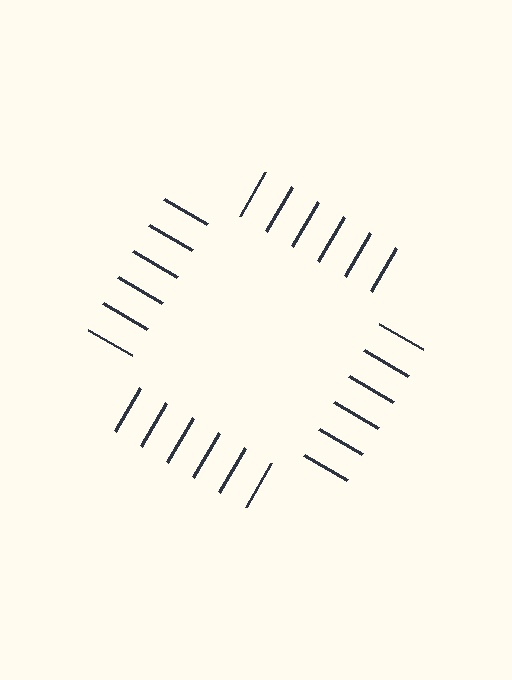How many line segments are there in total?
24 — 6 along each of the 4 edges.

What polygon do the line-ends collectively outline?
An illusory square — the line segments terminate on its edges but no continuous stroke is drawn.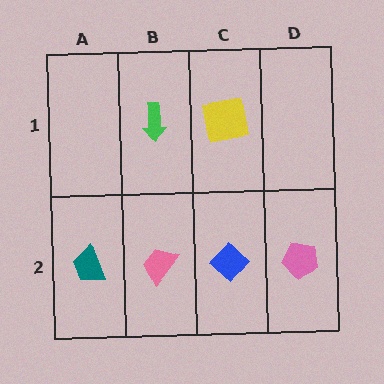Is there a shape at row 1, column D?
No, that cell is empty.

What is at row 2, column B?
A pink trapezoid.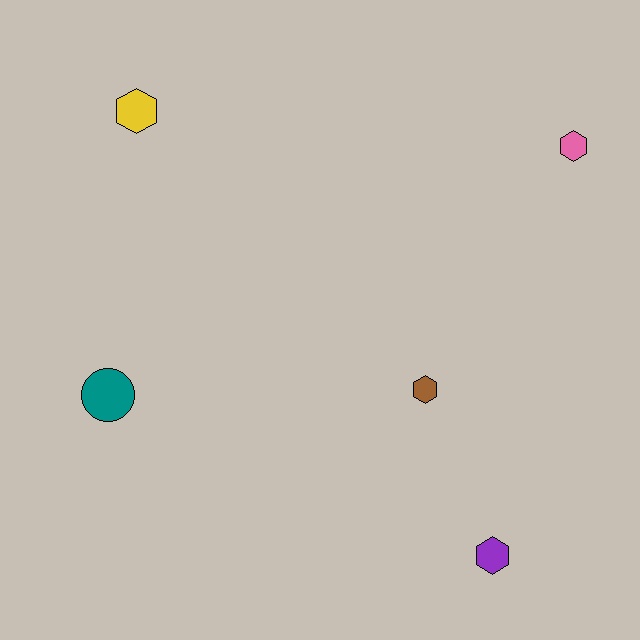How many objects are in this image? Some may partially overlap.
There are 5 objects.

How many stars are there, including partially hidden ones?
There are no stars.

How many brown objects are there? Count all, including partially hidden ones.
There is 1 brown object.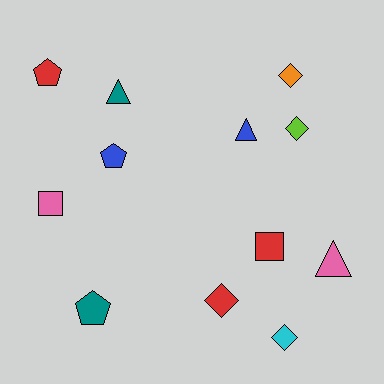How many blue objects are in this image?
There are 2 blue objects.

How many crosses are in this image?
There are no crosses.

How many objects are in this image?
There are 12 objects.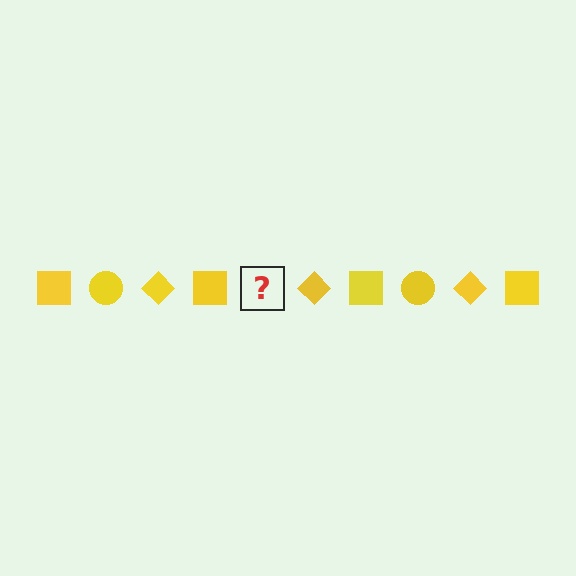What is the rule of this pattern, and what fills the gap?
The rule is that the pattern cycles through square, circle, diamond shapes in yellow. The gap should be filled with a yellow circle.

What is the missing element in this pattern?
The missing element is a yellow circle.